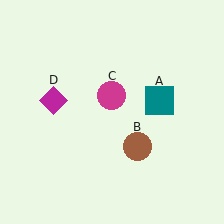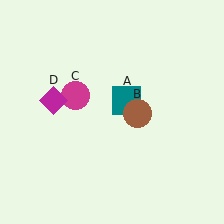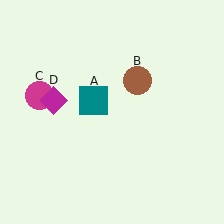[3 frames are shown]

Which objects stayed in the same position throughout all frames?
Magenta diamond (object D) remained stationary.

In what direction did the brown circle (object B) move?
The brown circle (object B) moved up.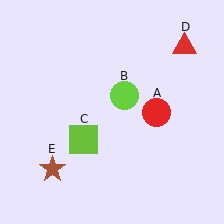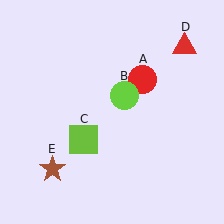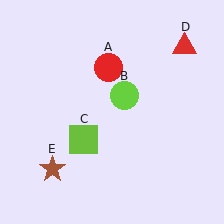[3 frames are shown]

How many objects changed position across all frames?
1 object changed position: red circle (object A).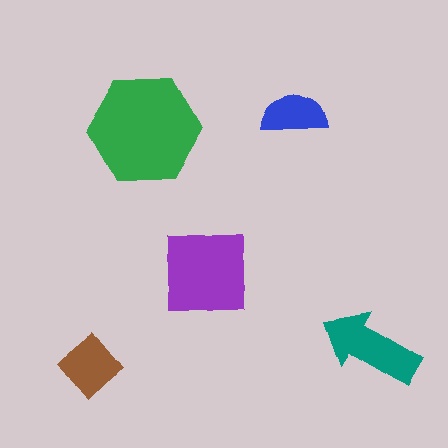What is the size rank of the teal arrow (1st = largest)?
3rd.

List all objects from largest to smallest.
The green hexagon, the purple square, the teal arrow, the brown diamond, the blue semicircle.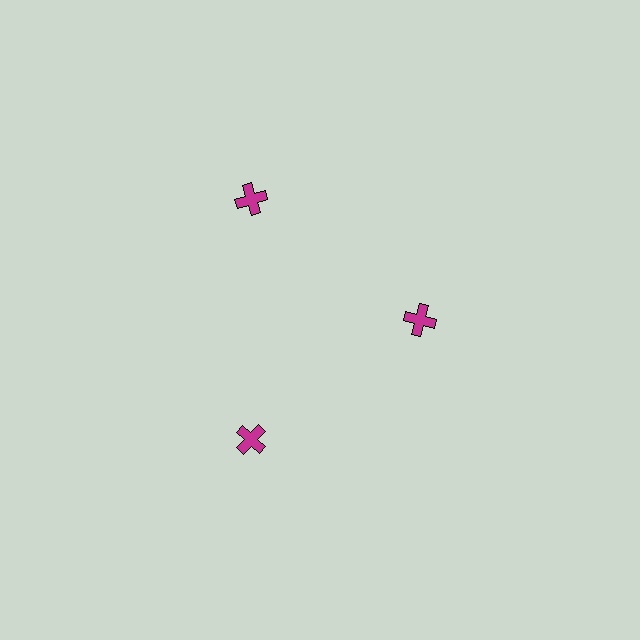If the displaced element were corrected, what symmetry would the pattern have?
It would have 3-fold rotational symmetry — the pattern would map onto itself every 120 degrees.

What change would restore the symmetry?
The symmetry would be restored by moving it outward, back onto the ring so that all 3 crosses sit at equal angles and equal distance from the center.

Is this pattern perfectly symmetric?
No. The 3 magenta crosses are arranged in a ring, but one element near the 3 o'clock position is pulled inward toward the center, breaking the 3-fold rotational symmetry.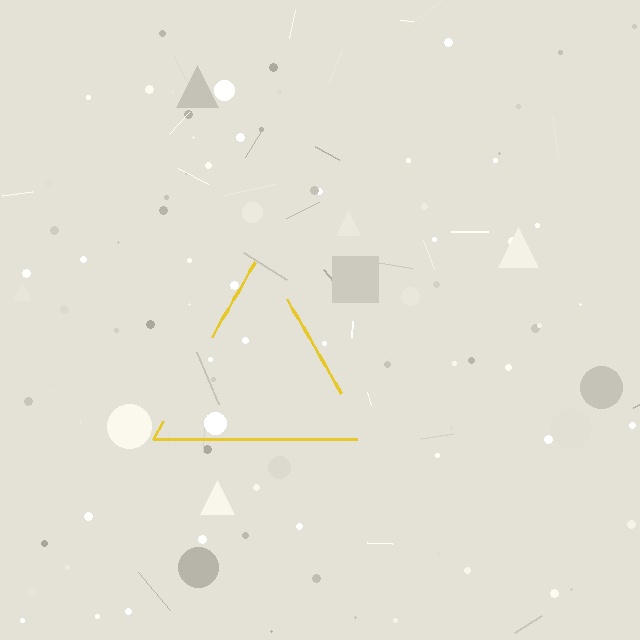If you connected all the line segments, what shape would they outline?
They would outline a triangle.